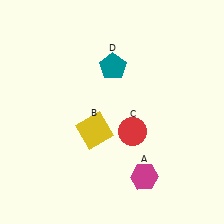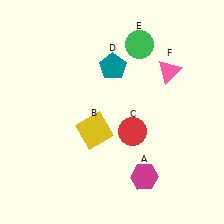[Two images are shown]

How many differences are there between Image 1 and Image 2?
There are 2 differences between the two images.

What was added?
A green circle (E), a pink triangle (F) were added in Image 2.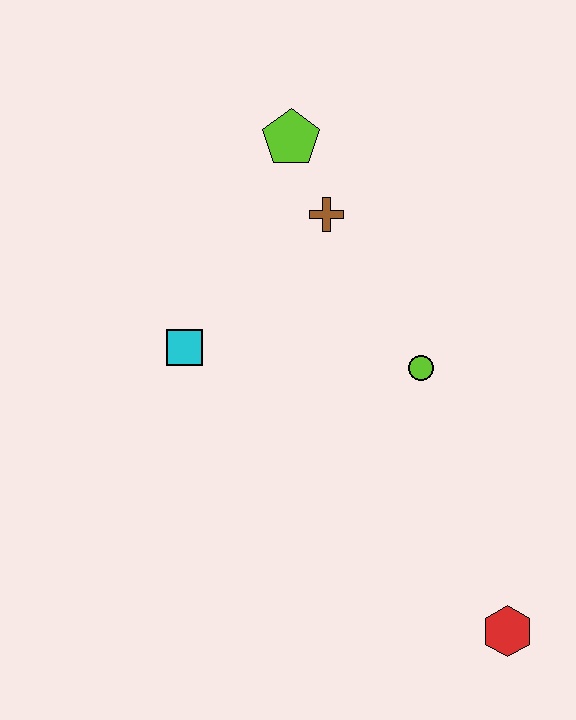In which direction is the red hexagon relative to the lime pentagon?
The red hexagon is below the lime pentagon.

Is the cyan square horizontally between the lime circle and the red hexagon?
No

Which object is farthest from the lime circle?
The red hexagon is farthest from the lime circle.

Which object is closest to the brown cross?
The lime pentagon is closest to the brown cross.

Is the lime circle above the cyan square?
No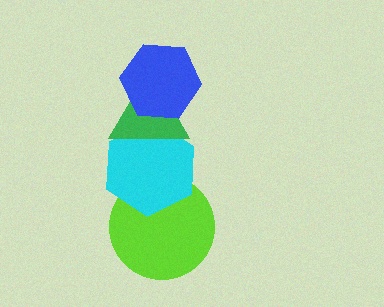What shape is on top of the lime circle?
The cyan hexagon is on top of the lime circle.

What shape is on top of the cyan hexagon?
The green triangle is on top of the cyan hexagon.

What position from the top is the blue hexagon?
The blue hexagon is 1st from the top.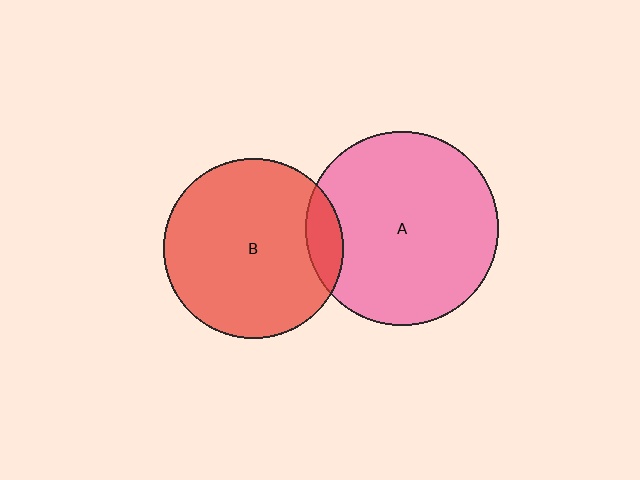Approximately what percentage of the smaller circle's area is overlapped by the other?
Approximately 10%.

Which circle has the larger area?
Circle A (pink).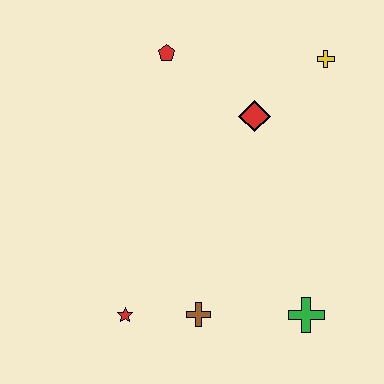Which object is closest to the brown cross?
The red star is closest to the brown cross.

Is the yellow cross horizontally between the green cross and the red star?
No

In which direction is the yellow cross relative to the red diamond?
The yellow cross is to the right of the red diamond.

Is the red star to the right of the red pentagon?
No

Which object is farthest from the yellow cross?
The red star is farthest from the yellow cross.